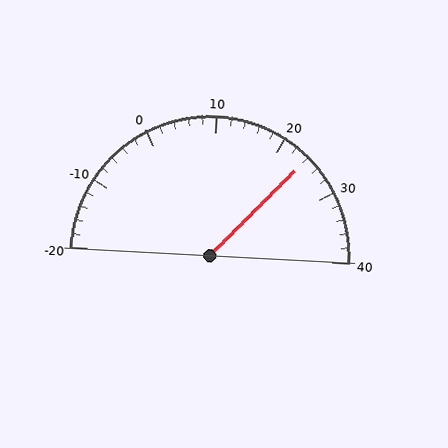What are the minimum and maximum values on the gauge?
The gauge ranges from -20 to 40.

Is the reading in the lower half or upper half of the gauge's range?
The reading is in the upper half of the range (-20 to 40).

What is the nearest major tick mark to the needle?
The nearest major tick mark is 20.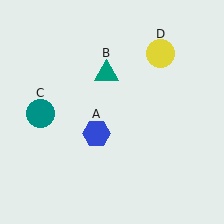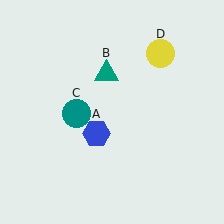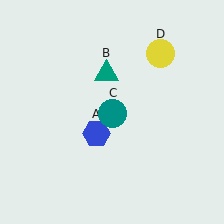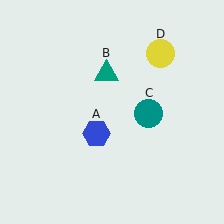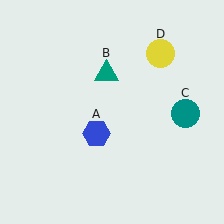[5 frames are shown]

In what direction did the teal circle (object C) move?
The teal circle (object C) moved right.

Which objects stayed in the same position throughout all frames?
Blue hexagon (object A) and teal triangle (object B) and yellow circle (object D) remained stationary.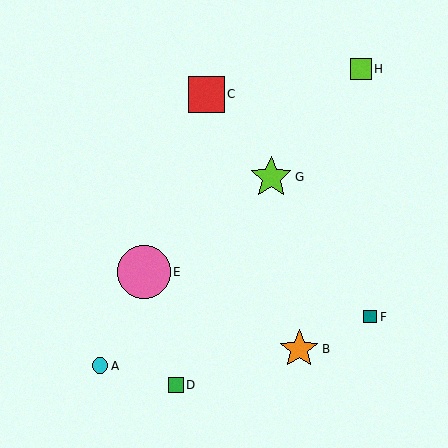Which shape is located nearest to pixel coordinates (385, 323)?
The teal square (labeled F) at (370, 317) is nearest to that location.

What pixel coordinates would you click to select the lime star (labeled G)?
Click at (271, 177) to select the lime star G.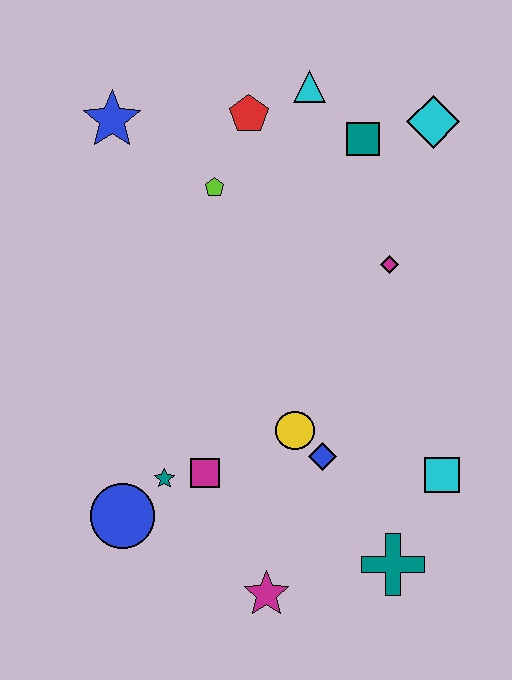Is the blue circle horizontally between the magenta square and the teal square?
No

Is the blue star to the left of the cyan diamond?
Yes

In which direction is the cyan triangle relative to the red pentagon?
The cyan triangle is to the right of the red pentagon.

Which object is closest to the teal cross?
The cyan square is closest to the teal cross.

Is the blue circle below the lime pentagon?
Yes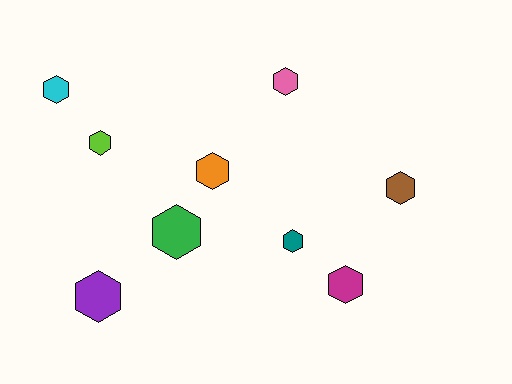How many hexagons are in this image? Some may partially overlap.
There are 9 hexagons.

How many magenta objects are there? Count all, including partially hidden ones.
There is 1 magenta object.